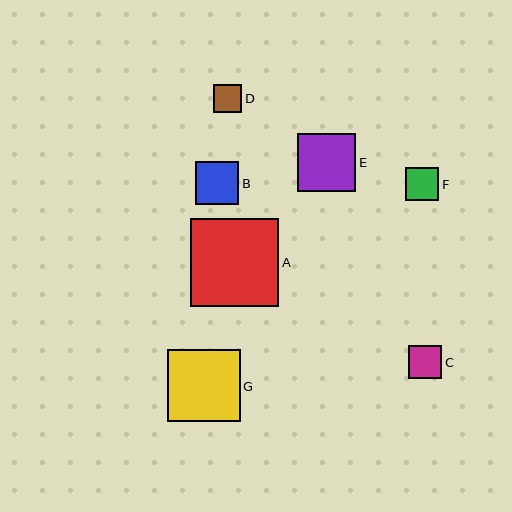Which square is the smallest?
Square D is the smallest with a size of approximately 28 pixels.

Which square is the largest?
Square A is the largest with a size of approximately 88 pixels.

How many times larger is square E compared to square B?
Square E is approximately 1.4 times the size of square B.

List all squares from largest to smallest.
From largest to smallest: A, G, E, B, F, C, D.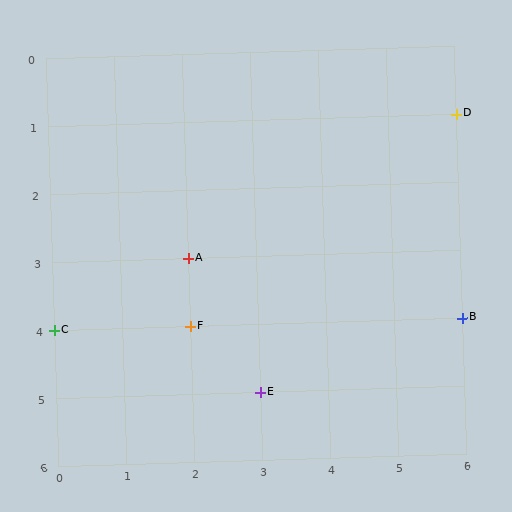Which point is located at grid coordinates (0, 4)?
Point C is at (0, 4).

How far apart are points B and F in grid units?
Points B and F are 4 columns apart.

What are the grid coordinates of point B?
Point B is at grid coordinates (6, 4).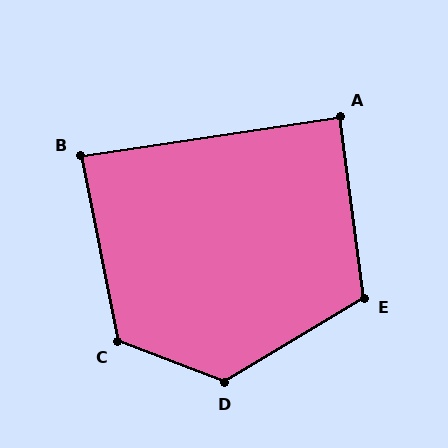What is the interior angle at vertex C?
Approximately 122 degrees (obtuse).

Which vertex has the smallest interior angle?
B, at approximately 87 degrees.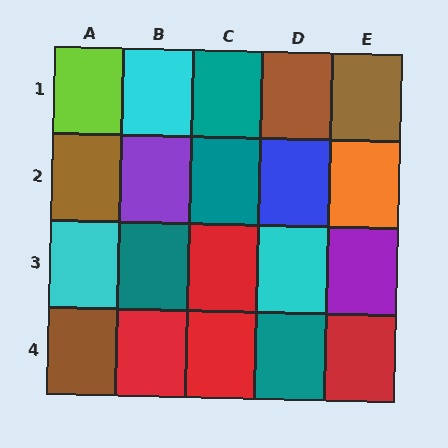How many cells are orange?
1 cell is orange.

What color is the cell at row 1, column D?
Brown.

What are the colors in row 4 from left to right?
Brown, red, red, teal, red.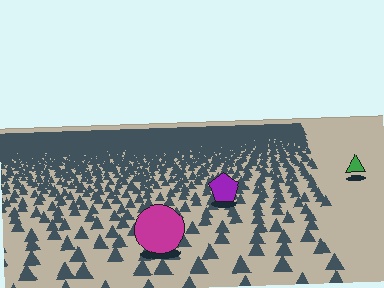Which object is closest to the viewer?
The magenta circle is closest. The texture marks near it are larger and more spread out.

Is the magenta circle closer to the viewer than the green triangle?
Yes. The magenta circle is closer — you can tell from the texture gradient: the ground texture is coarser near it.